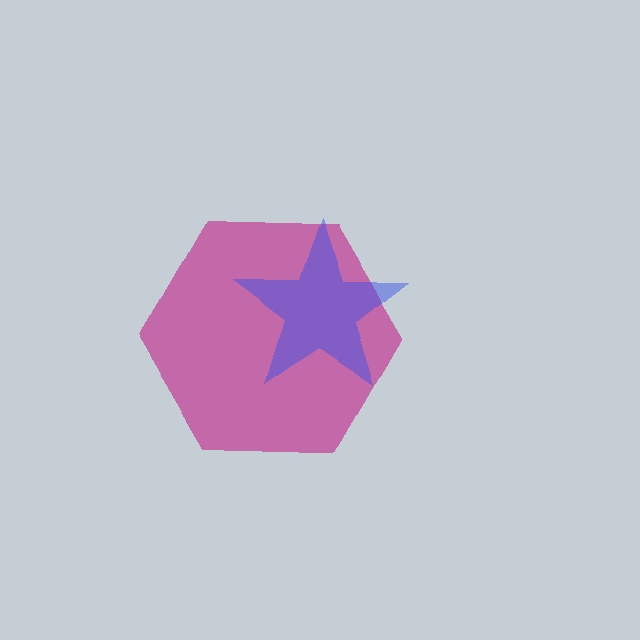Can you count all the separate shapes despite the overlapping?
Yes, there are 2 separate shapes.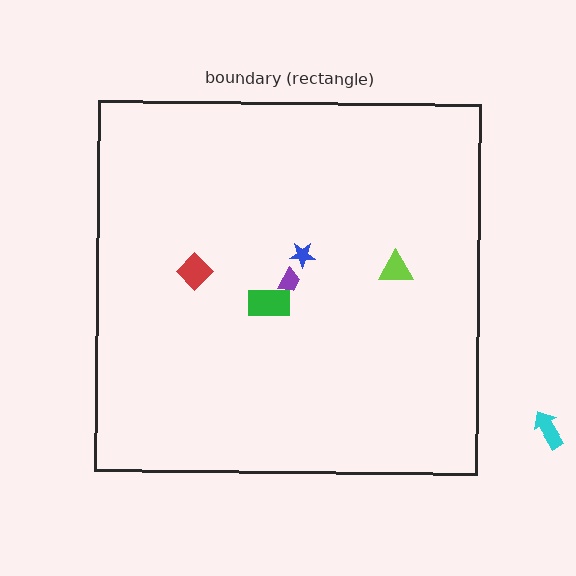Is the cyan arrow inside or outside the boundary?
Outside.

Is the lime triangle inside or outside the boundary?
Inside.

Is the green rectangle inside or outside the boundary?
Inside.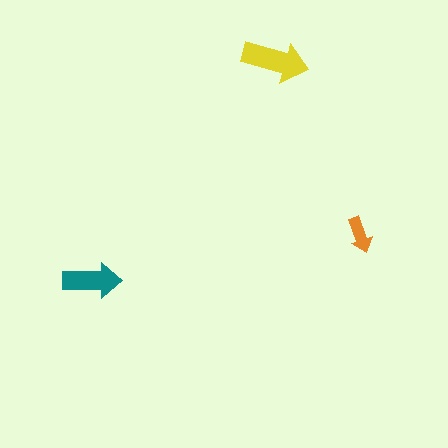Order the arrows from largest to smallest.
the yellow one, the teal one, the orange one.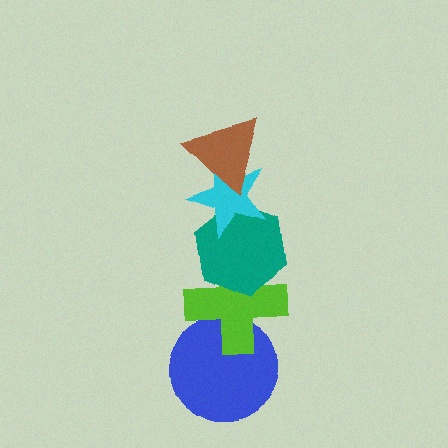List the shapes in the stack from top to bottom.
From top to bottom: the brown triangle, the cyan star, the teal hexagon, the lime cross, the blue circle.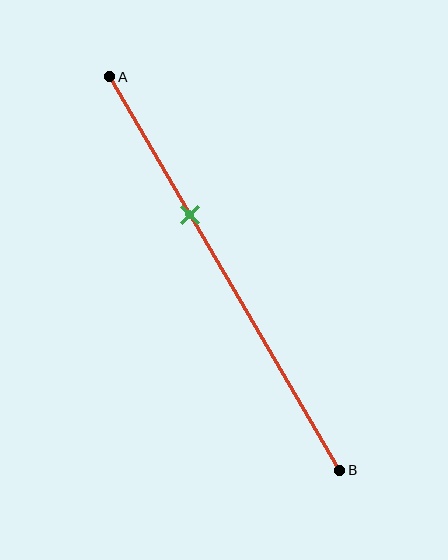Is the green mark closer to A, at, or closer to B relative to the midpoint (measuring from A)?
The green mark is closer to point A than the midpoint of segment AB.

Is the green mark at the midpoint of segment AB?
No, the mark is at about 35% from A, not at the 50% midpoint.